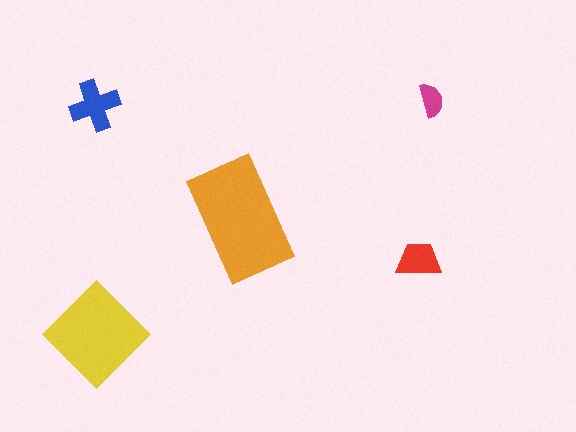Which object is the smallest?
The magenta semicircle.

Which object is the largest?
The orange rectangle.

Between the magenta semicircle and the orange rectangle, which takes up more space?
The orange rectangle.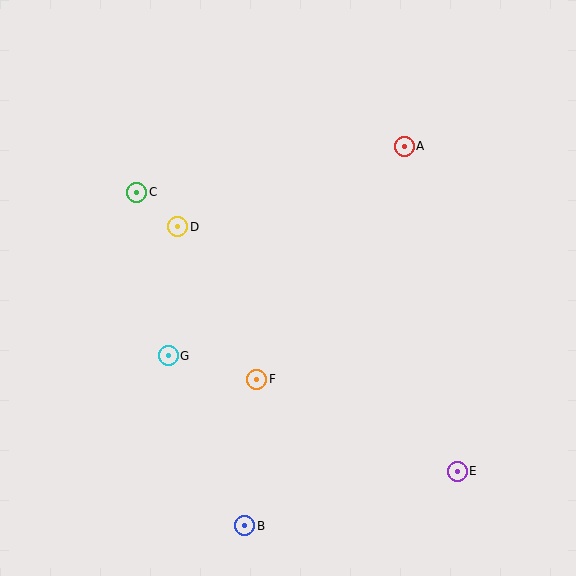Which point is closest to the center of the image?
Point F at (257, 379) is closest to the center.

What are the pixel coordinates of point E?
Point E is at (457, 471).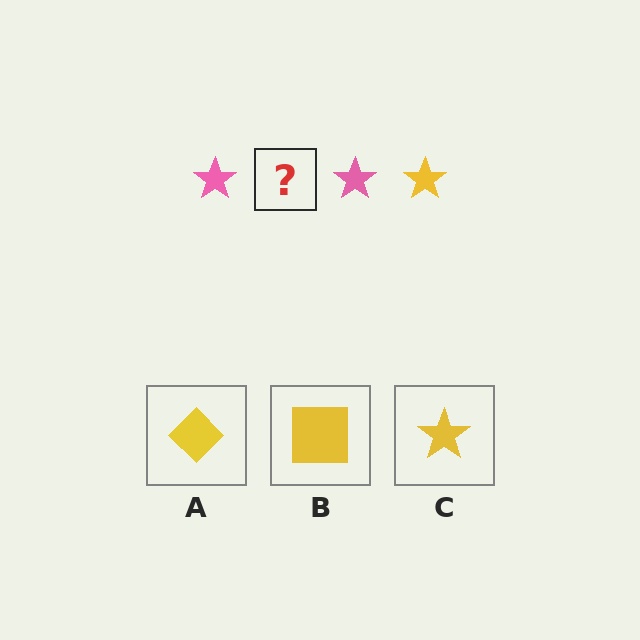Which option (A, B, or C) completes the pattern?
C.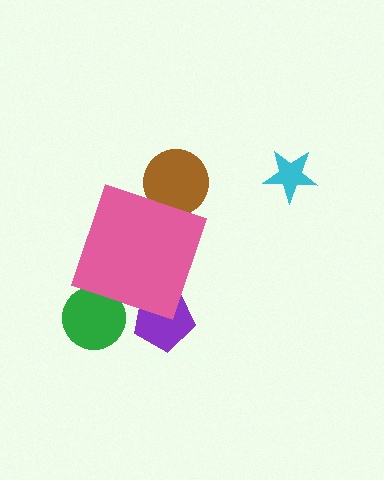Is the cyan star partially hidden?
No, the cyan star is fully visible.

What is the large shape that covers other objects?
A pink diamond.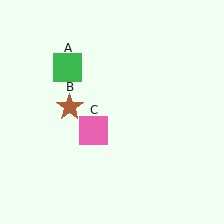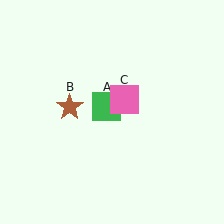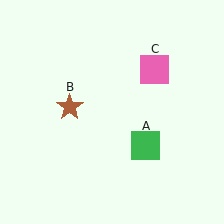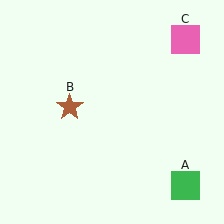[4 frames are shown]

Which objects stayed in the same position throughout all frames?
Brown star (object B) remained stationary.